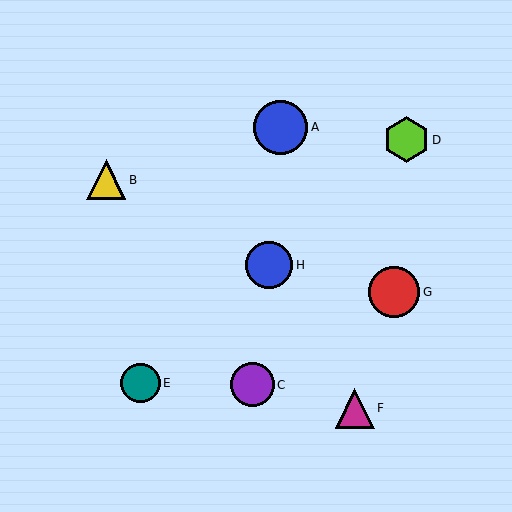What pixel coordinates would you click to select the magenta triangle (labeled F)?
Click at (355, 408) to select the magenta triangle F.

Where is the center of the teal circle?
The center of the teal circle is at (141, 383).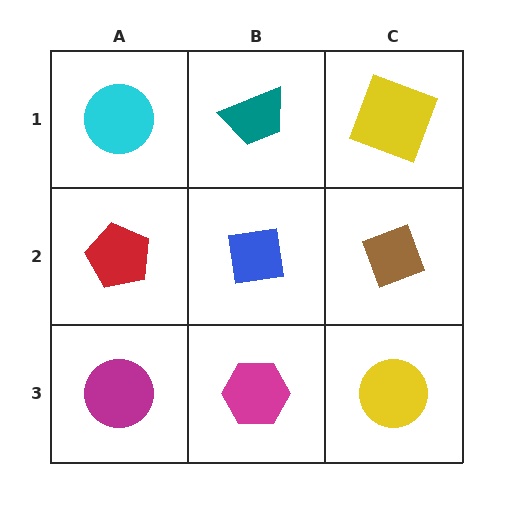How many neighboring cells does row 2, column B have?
4.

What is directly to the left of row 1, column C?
A teal trapezoid.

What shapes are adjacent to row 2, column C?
A yellow square (row 1, column C), a yellow circle (row 3, column C), a blue square (row 2, column B).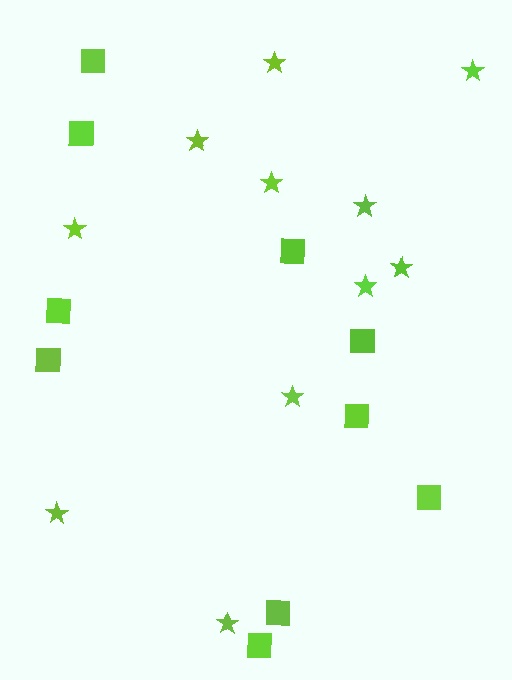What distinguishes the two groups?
There are 2 groups: one group of stars (11) and one group of squares (10).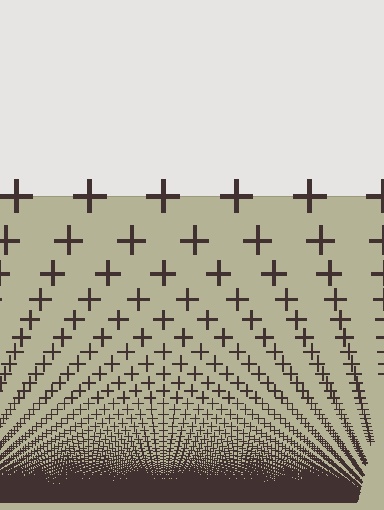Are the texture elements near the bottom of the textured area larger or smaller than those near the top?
Smaller. The gradient is inverted — elements near the bottom are smaller and denser.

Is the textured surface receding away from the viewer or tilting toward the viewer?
The surface appears to tilt toward the viewer. Texture elements get larger and sparser toward the top.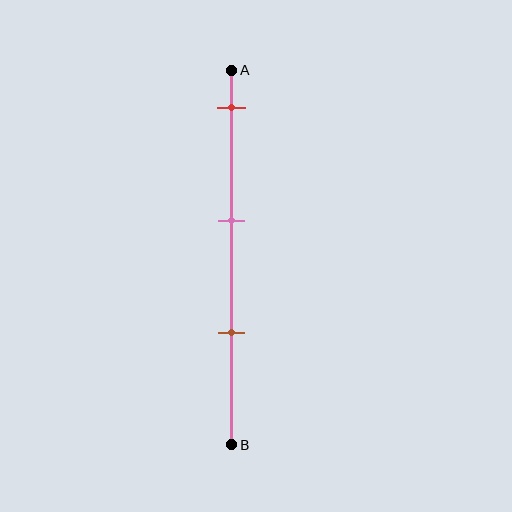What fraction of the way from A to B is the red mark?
The red mark is approximately 10% (0.1) of the way from A to B.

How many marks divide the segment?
There are 3 marks dividing the segment.